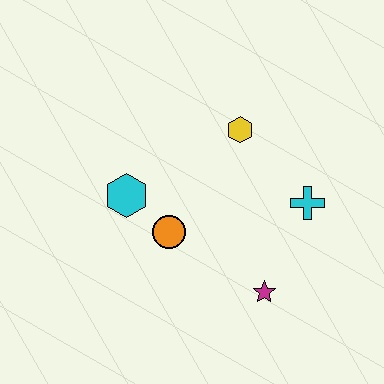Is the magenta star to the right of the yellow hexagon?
Yes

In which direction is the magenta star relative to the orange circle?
The magenta star is to the right of the orange circle.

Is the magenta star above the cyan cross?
No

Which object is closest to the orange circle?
The cyan hexagon is closest to the orange circle.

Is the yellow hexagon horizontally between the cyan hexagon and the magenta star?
Yes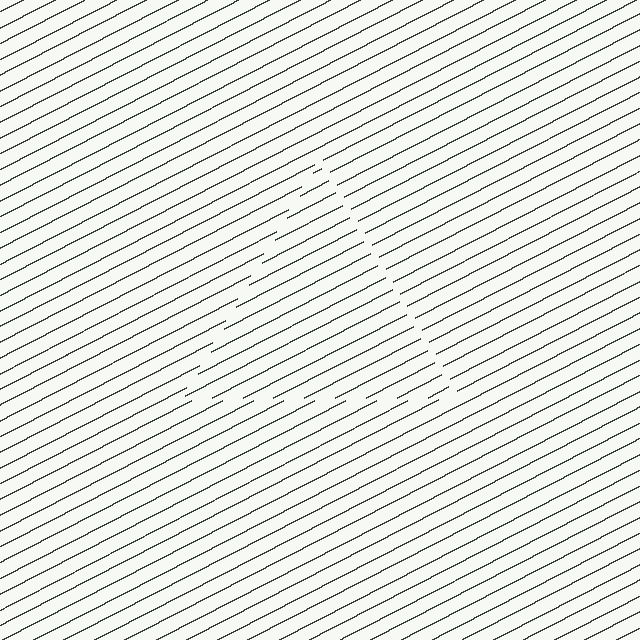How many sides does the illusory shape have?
3 sides — the line-ends trace a triangle.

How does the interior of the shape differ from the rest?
The interior of the shape contains the same grating, shifted by half a period — the contour is defined by the phase discontinuity where line-ends from the inner and outer gratings abut.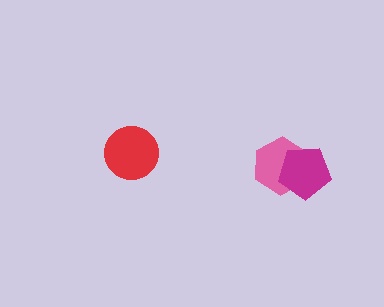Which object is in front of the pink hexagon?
The magenta pentagon is in front of the pink hexagon.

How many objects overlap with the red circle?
0 objects overlap with the red circle.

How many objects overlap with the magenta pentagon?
1 object overlaps with the magenta pentagon.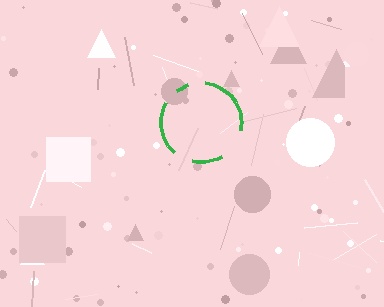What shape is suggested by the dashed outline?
The dashed outline suggests a circle.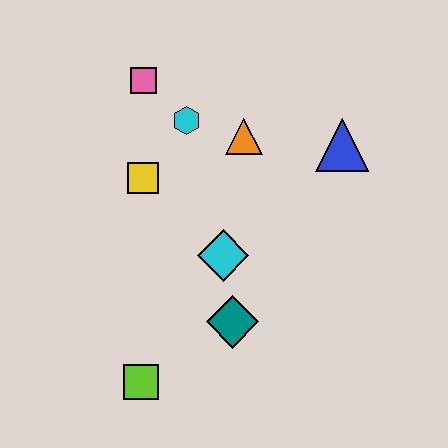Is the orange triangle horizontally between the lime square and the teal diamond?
No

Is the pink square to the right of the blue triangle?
No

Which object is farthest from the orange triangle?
The lime square is farthest from the orange triangle.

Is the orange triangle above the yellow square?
Yes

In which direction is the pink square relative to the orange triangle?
The pink square is to the left of the orange triangle.